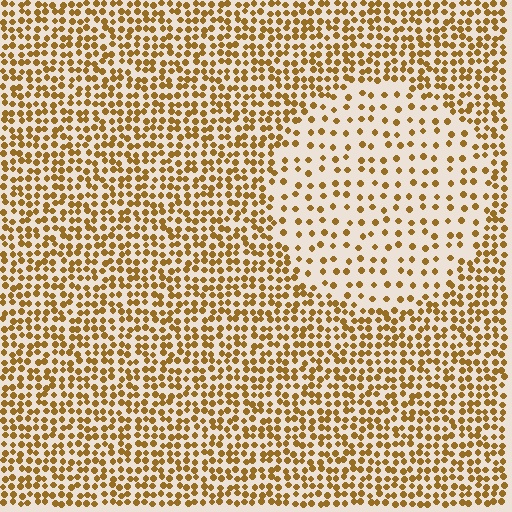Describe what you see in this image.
The image contains small brown elements arranged at two different densities. A circle-shaped region is visible where the elements are less densely packed than the surrounding area.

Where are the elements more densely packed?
The elements are more densely packed outside the circle boundary.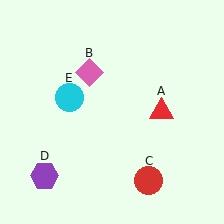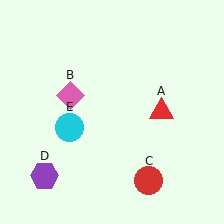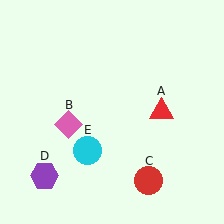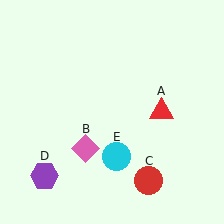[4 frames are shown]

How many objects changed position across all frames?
2 objects changed position: pink diamond (object B), cyan circle (object E).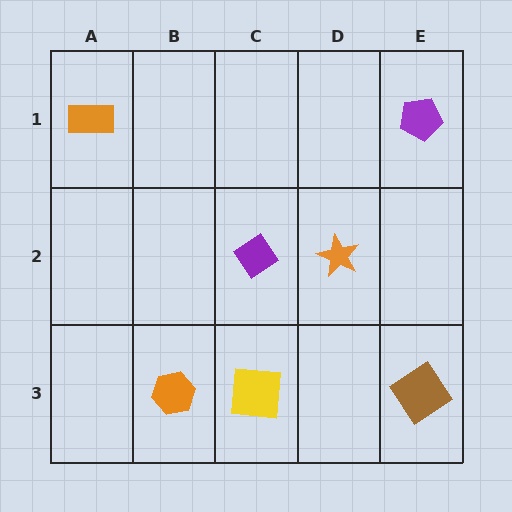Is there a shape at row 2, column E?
No, that cell is empty.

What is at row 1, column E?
A purple pentagon.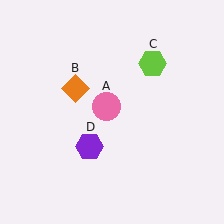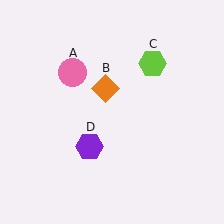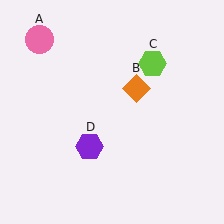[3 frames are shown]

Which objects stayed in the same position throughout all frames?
Lime hexagon (object C) and purple hexagon (object D) remained stationary.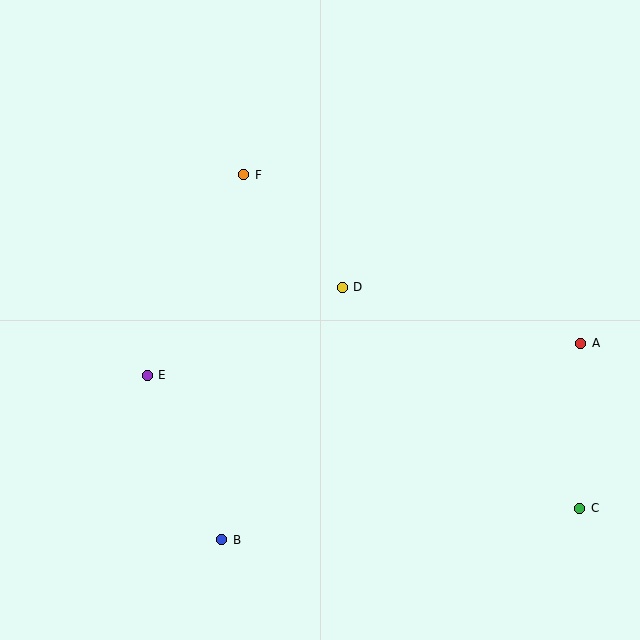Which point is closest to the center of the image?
Point D at (342, 287) is closest to the center.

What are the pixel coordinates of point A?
Point A is at (581, 343).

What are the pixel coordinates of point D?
Point D is at (342, 287).